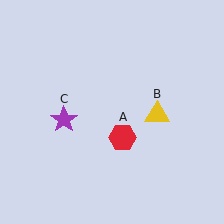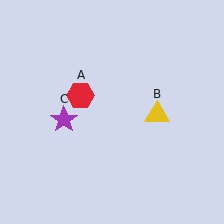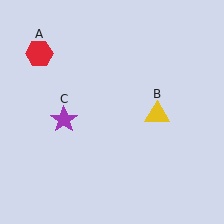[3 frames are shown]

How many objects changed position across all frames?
1 object changed position: red hexagon (object A).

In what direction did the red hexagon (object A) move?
The red hexagon (object A) moved up and to the left.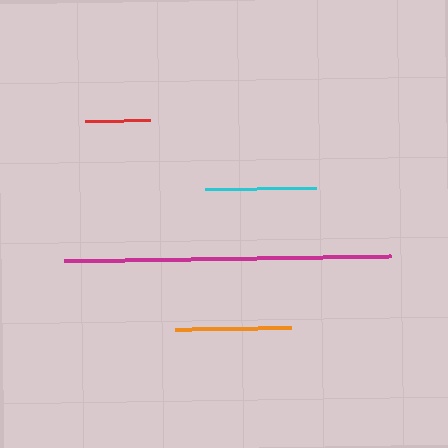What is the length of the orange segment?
The orange segment is approximately 116 pixels long.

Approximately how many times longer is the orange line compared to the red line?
The orange line is approximately 1.8 times the length of the red line.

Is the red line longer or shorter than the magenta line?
The magenta line is longer than the red line.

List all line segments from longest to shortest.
From longest to shortest: magenta, orange, cyan, red.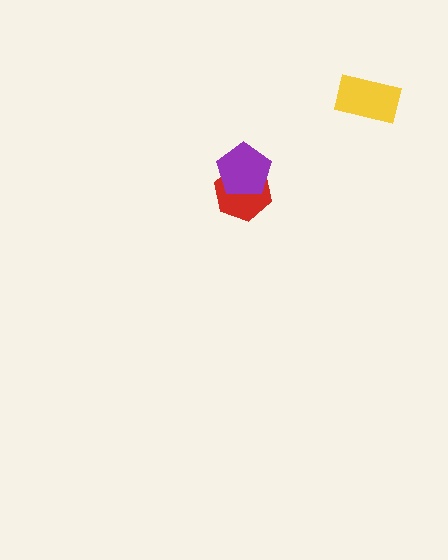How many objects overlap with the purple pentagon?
1 object overlaps with the purple pentagon.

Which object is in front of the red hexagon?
The purple pentagon is in front of the red hexagon.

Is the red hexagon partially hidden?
Yes, it is partially covered by another shape.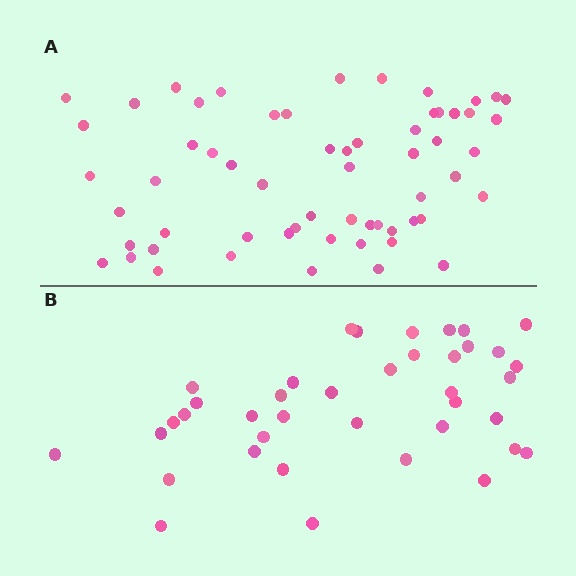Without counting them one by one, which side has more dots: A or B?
Region A (the top region) has more dots.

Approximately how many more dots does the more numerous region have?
Region A has approximately 20 more dots than region B.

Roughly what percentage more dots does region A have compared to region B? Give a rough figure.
About 55% more.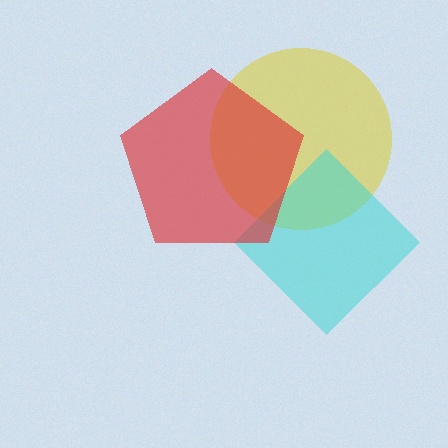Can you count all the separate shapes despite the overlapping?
Yes, there are 3 separate shapes.